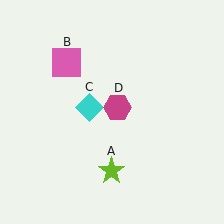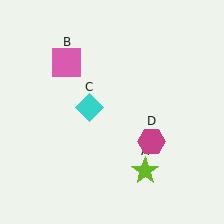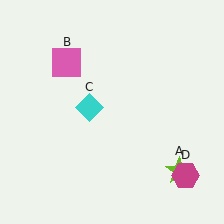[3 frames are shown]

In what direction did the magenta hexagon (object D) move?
The magenta hexagon (object D) moved down and to the right.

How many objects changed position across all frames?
2 objects changed position: lime star (object A), magenta hexagon (object D).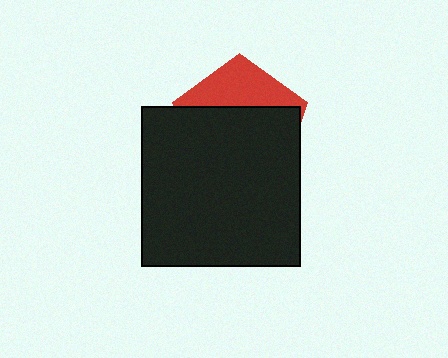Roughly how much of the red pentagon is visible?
A small part of it is visible (roughly 32%).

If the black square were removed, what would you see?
You would see the complete red pentagon.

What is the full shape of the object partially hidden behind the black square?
The partially hidden object is a red pentagon.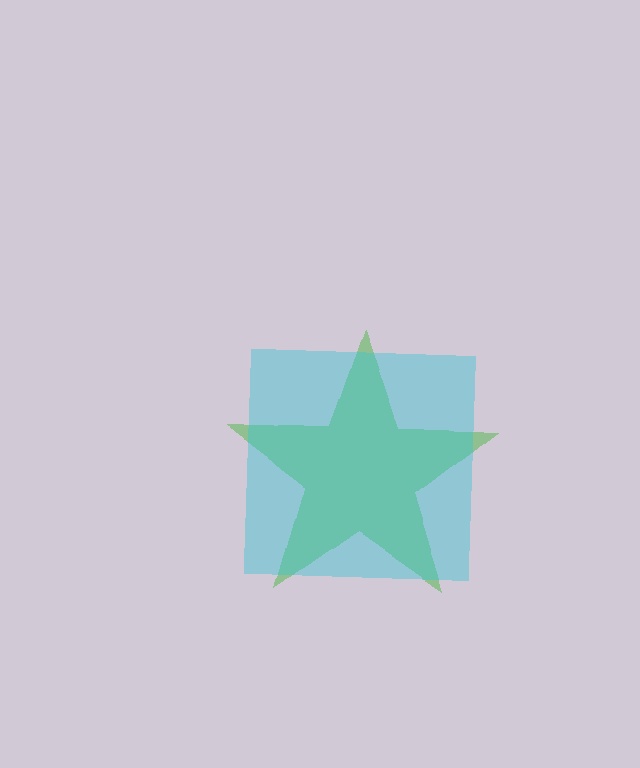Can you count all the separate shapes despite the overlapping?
Yes, there are 2 separate shapes.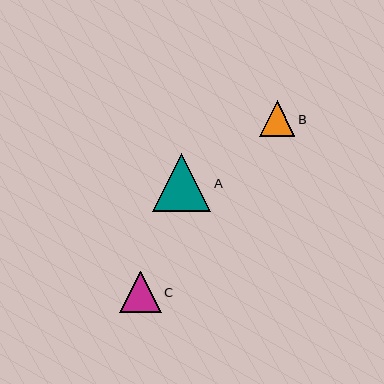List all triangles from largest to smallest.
From largest to smallest: A, C, B.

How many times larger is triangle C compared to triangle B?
Triangle C is approximately 1.2 times the size of triangle B.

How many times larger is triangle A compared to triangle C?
Triangle A is approximately 1.4 times the size of triangle C.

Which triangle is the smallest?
Triangle B is the smallest with a size of approximately 35 pixels.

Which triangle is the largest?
Triangle A is the largest with a size of approximately 58 pixels.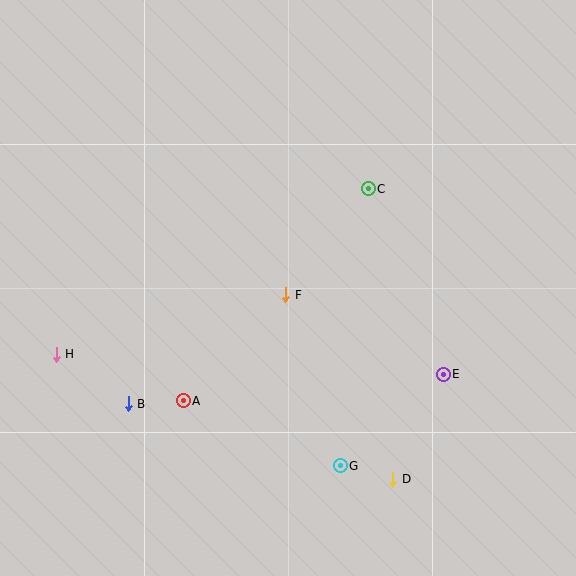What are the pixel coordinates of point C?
Point C is at (368, 189).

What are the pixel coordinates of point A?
Point A is at (183, 401).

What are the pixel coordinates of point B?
Point B is at (128, 404).